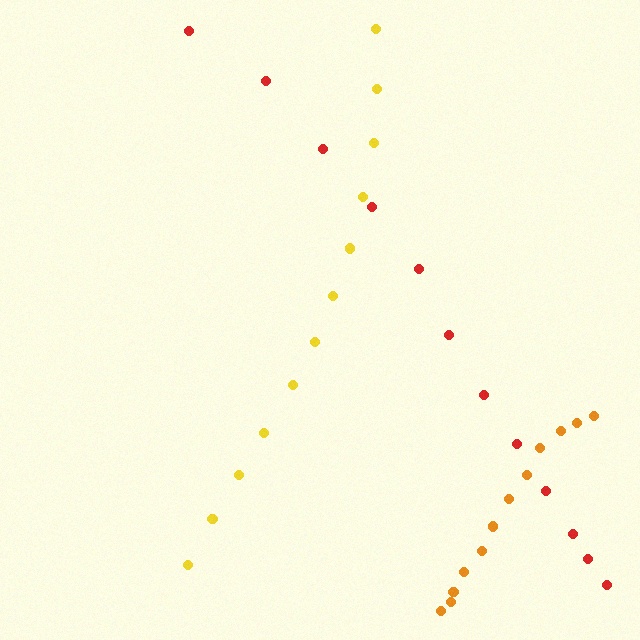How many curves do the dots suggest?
There are 3 distinct paths.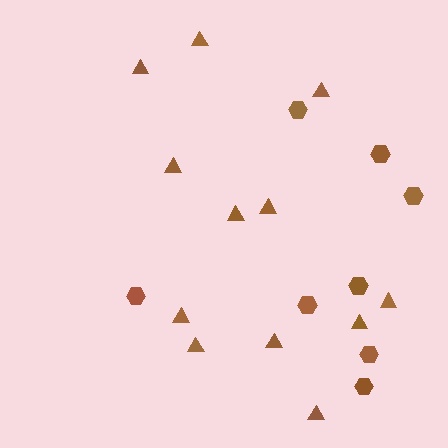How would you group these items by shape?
There are 2 groups: one group of triangles (12) and one group of hexagons (8).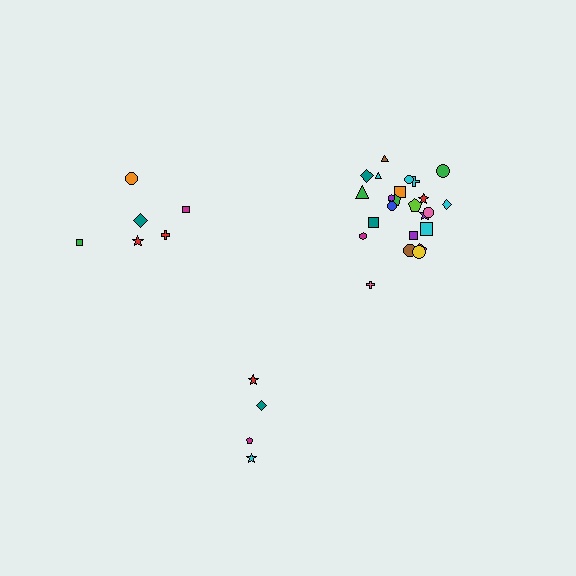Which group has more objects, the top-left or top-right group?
The top-right group.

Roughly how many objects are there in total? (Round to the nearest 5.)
Roughly 35 objects in total.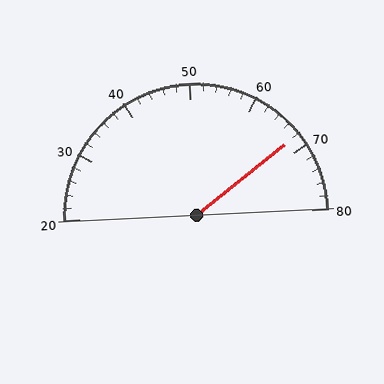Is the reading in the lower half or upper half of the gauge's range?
The reading is in the upper half of the range (20 to 80).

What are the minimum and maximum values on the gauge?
The gauge ranges from 20 to 80.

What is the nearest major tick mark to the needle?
The nearest major tick mark is 70.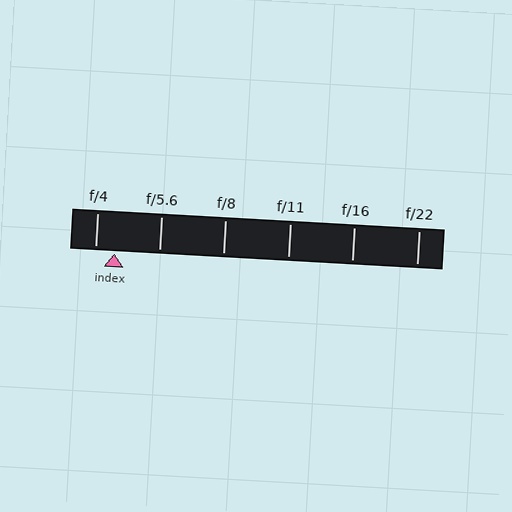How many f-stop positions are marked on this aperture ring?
There are 6 f-stop positions marked.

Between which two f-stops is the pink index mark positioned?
The index mark is between f/4 and f/5.6.